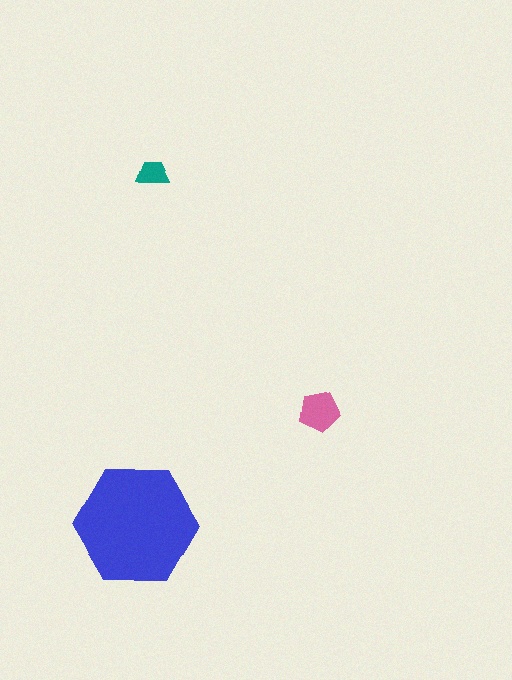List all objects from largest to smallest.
The blue hexagon, the pink pentagon, the teal trapezoid.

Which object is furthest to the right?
The pink pentagon is rightmost.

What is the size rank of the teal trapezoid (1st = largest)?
3rd.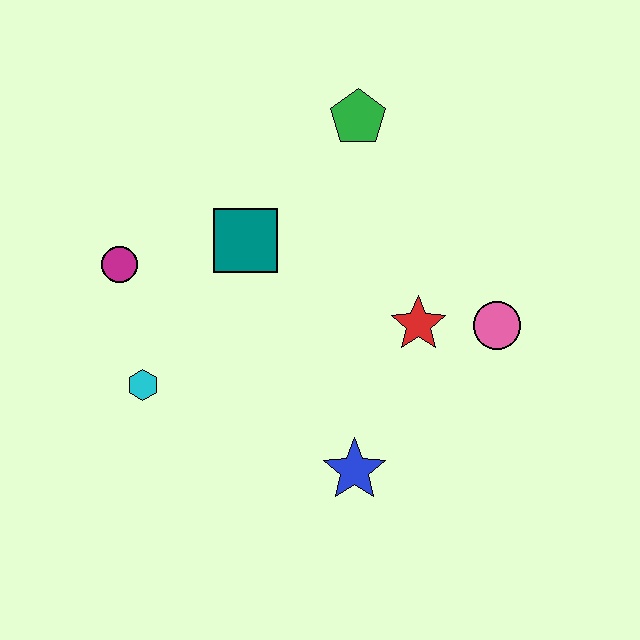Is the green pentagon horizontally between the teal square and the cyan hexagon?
No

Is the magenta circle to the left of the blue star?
Yes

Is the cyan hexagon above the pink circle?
No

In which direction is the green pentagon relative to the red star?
The green pentagon is above the red star.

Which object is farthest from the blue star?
The green pentagon is farthest from the blue star.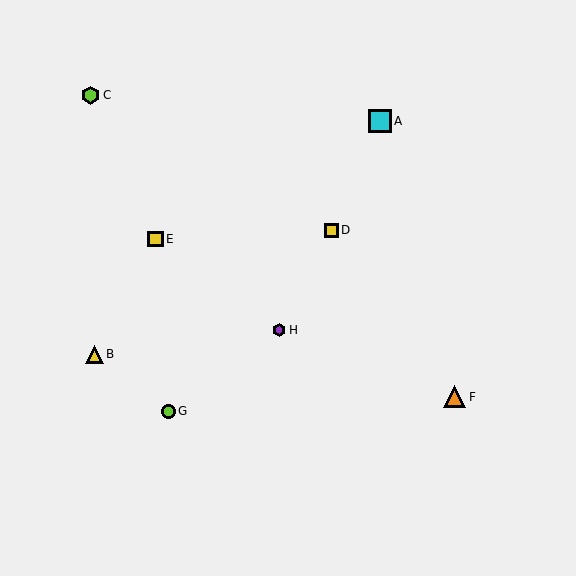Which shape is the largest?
The cyan square (labeled A) is the largest.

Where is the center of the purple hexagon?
The center of the purple hexagon is at (279, 330).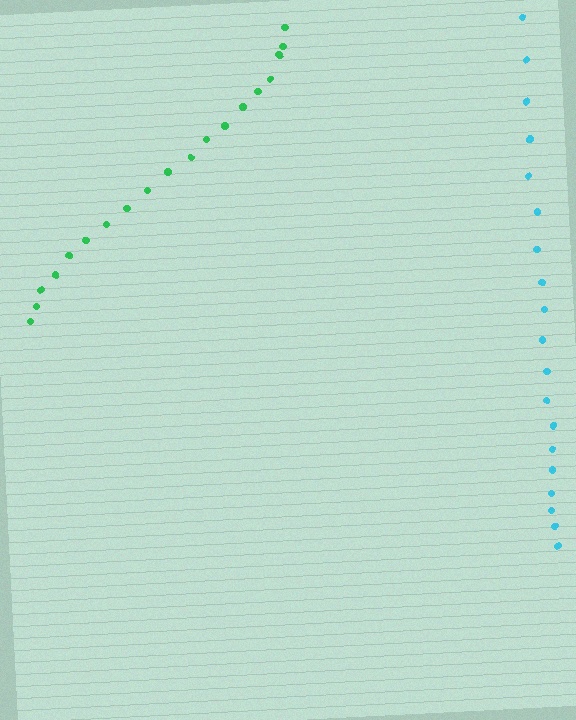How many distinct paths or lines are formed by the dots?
There are 2 distinct paths.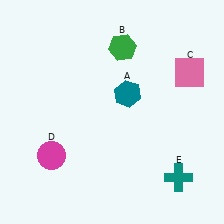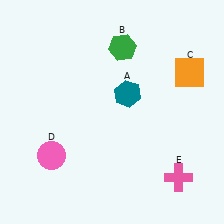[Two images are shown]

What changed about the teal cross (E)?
In Image 1, E is teal. In Image 2, it changed to pink.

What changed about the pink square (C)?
In Image 1, C is pink. In Image 2, it changed to orange.